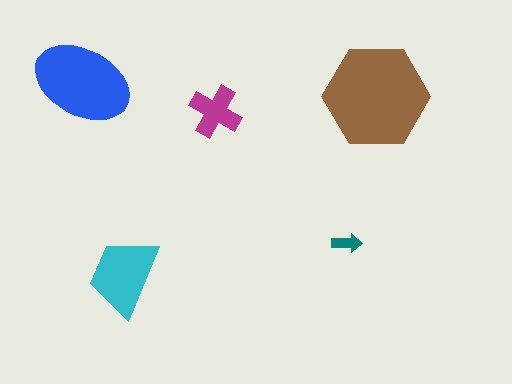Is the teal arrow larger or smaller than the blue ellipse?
Smaller.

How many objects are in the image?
There are 5 objects in the image.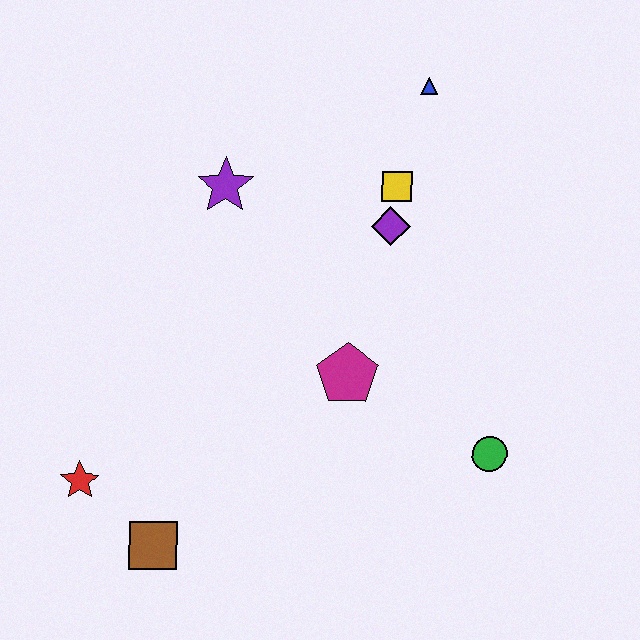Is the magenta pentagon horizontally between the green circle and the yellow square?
No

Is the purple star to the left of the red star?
No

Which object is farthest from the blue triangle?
The brown square is farthest from the blue triangle.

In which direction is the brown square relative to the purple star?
The brown square is below the purple star.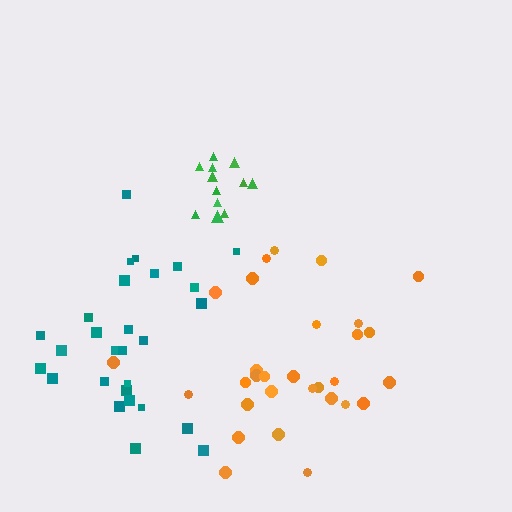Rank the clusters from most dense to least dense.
green, teal, orange.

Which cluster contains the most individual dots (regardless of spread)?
Orange (30).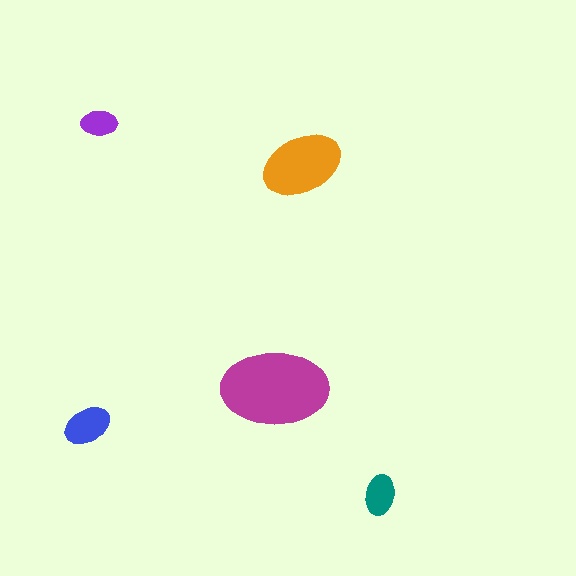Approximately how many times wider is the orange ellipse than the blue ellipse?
About 1.5 times wider.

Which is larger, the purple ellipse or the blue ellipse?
The blue one.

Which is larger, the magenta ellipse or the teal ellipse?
The magenta one.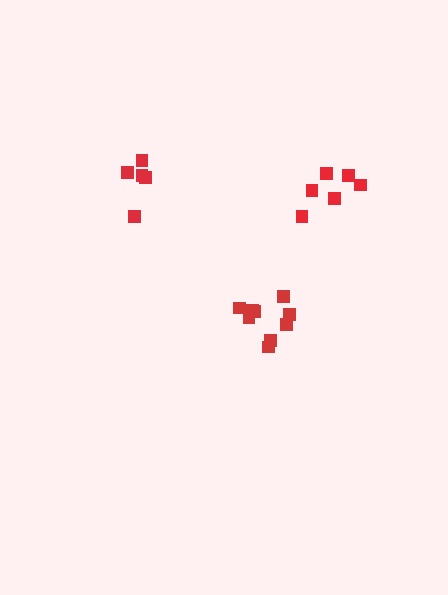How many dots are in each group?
Group 1: 6 dots, Group 2: 9 dots, Group 3: 5 dots (20 total).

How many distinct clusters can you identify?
There are 3 distinct clusters.